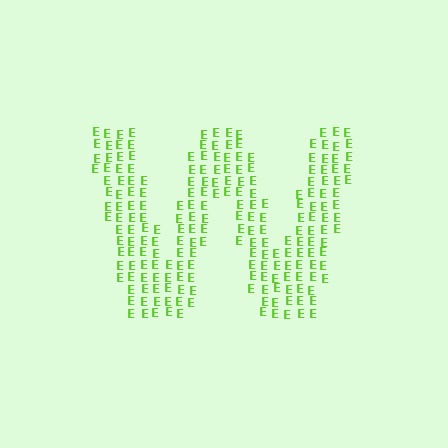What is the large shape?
The large shape is the letter W.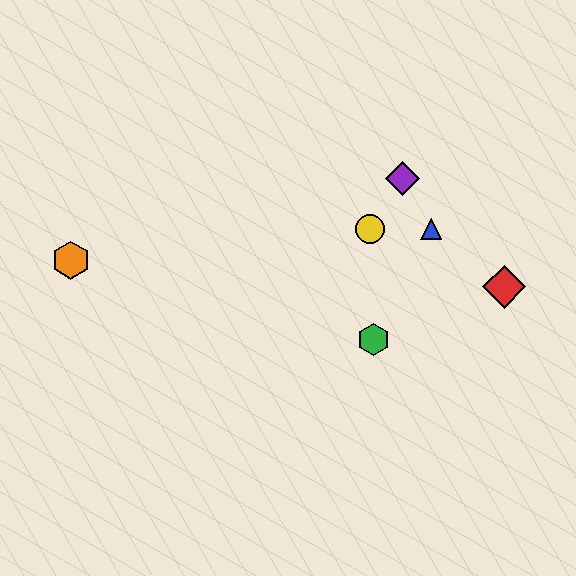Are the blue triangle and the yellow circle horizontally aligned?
Yes, both are at y≈229.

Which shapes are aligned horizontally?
The blue triangle, the yellow circle are aligned horizontally.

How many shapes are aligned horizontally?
2 shapes (the blue triangle, the yellow circle) are aligned horizontally.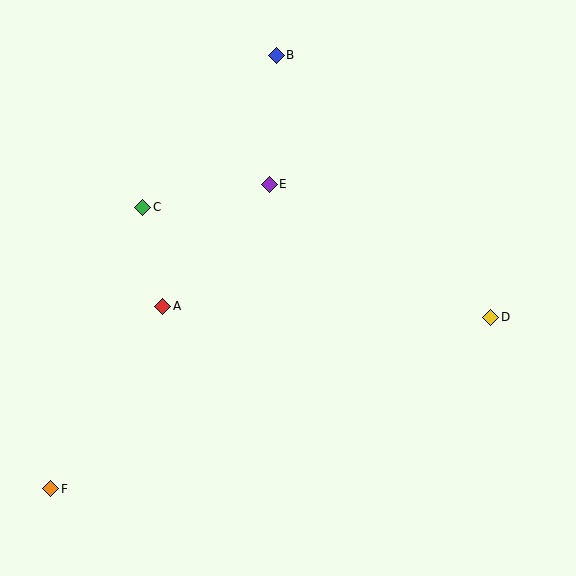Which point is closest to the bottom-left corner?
Point F is closest to the bottom-left corner.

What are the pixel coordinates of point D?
Point D is at (491, 317).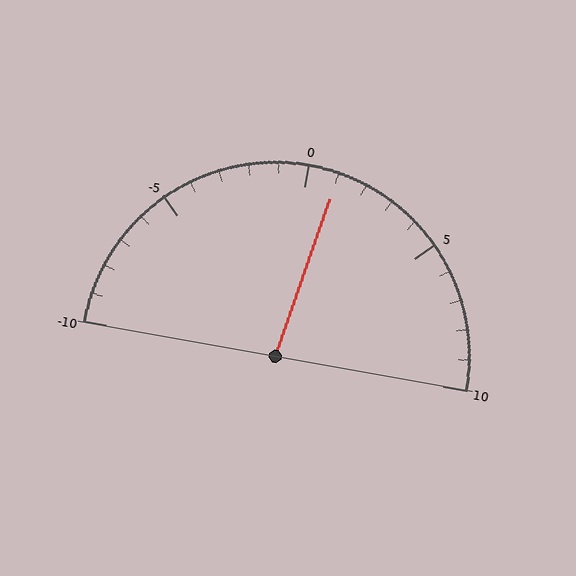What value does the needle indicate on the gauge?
The needle indicates approximately 1.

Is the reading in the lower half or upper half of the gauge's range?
The reading is in the upper half of the range (-10 to 10).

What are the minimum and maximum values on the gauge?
The gauge ranges from -10 to 10.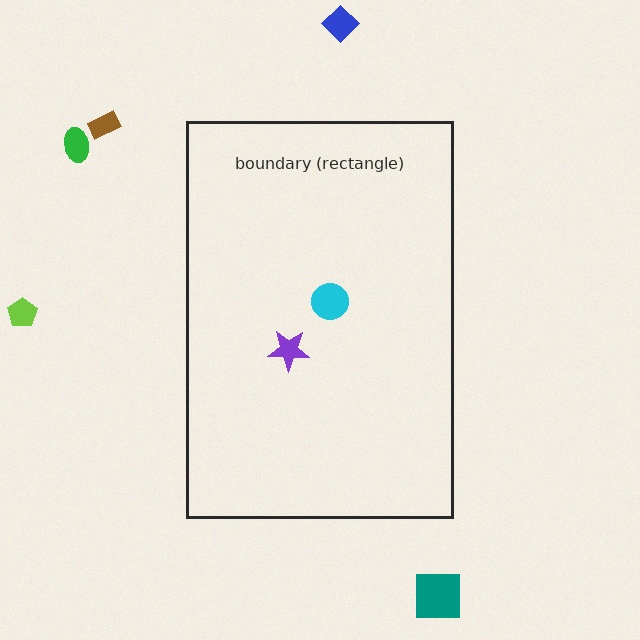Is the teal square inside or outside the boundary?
Outside.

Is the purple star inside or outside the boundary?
Inside.